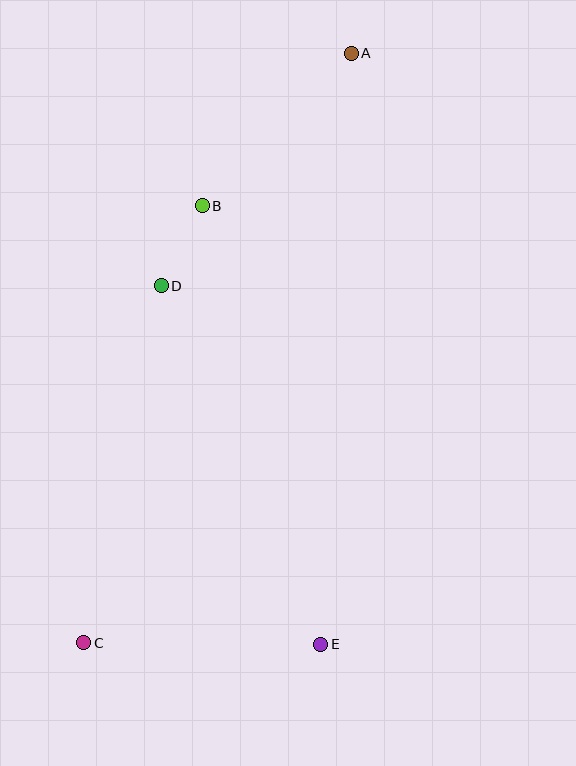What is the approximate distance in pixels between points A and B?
The distance between A and B is approximately 213 pixels.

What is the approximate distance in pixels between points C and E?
The distance between C and E is approximately 237 pixels.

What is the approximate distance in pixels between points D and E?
The distance between D and E is approximately 392 pixels.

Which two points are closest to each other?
Points B and D are closest to each other.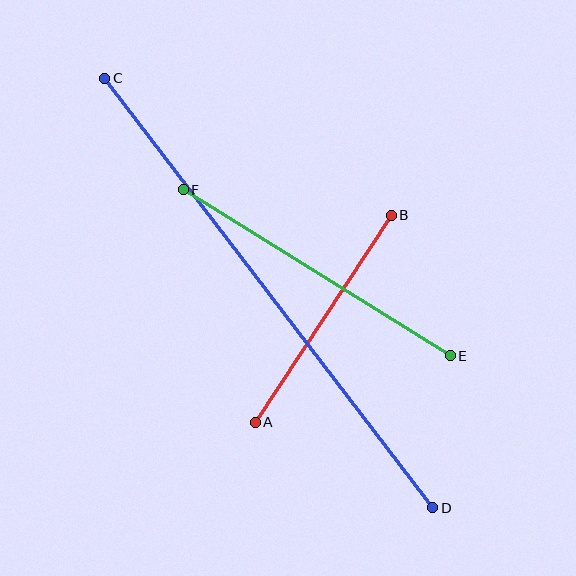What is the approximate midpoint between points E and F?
The midpoint is at approximately (317, 273) pixels.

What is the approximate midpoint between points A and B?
The midpoint is at approximately (323, 319) pixels.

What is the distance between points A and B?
The distance is approximately 247 pixels.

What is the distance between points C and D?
The distance is approximately 540 pixels.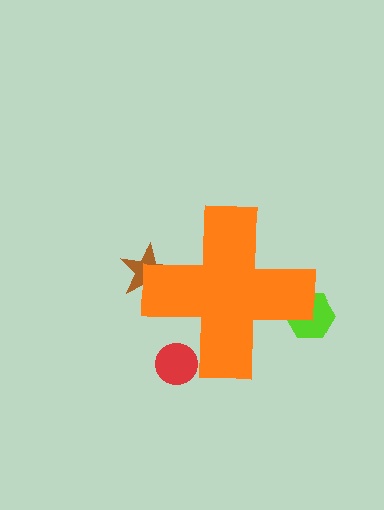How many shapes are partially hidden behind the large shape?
3 shapes are partially hidden.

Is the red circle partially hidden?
Yes, the red circle is partially hidden behind the orange cross.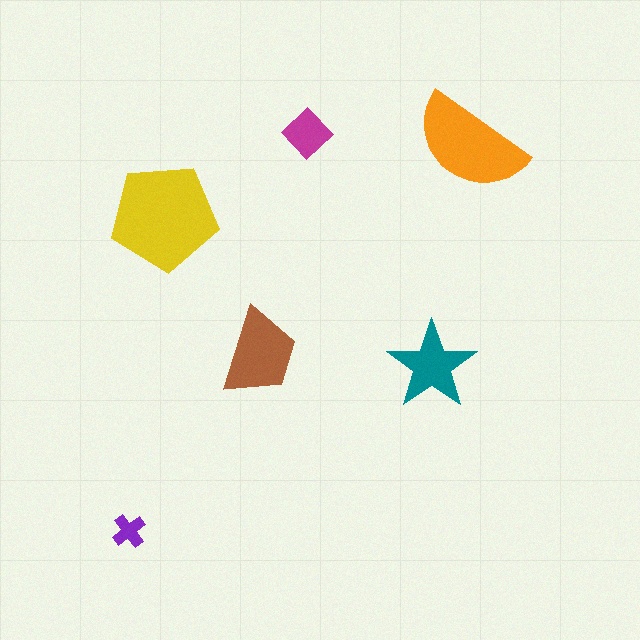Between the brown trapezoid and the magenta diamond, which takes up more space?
The brown trapezoid.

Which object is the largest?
The yellow pentagon.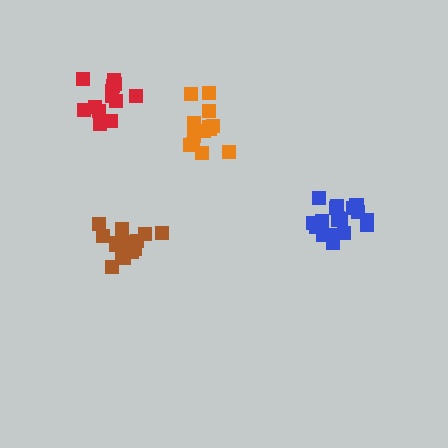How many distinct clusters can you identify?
There are 4 distinct clusters.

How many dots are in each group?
Group 1: 13 dots, Group 2: 18 dots, Group 3: 13 dots, Group 4: 18 dots (62 total).